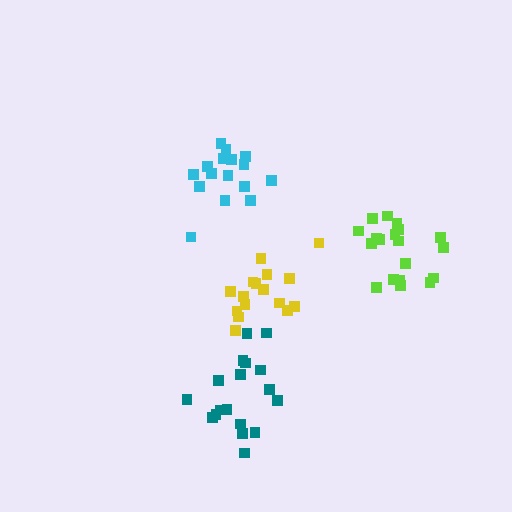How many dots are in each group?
Group 1: 18 dots, Group 2: 19 dots, Group 3: 16 dots, Group 4: 16 dots (69 total).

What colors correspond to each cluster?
The clusters are colored: teal, lime, yellow, cyan.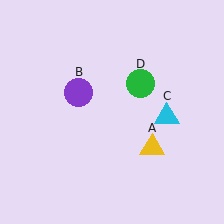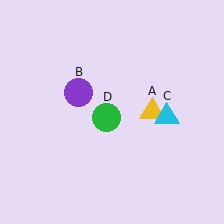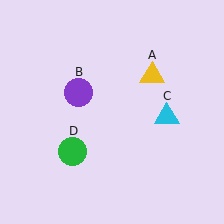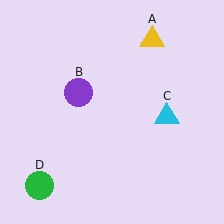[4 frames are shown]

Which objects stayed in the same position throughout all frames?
Purple circle (object B) and cyan triangle (object C) remained stationary.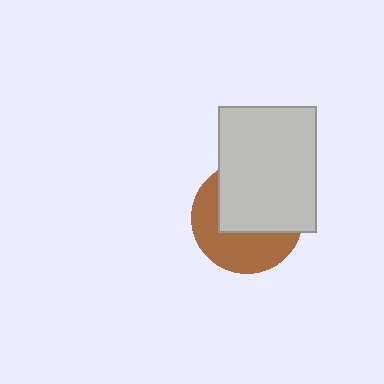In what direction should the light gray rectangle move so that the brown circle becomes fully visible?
The light gray rectangle should move toward the upper-right. That is the shortest direction to clear the overlap and leave the brown circle fully visible.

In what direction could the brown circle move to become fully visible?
The brown circle could move toward the lower-left. That would shift it out from behind the light gray rectangle entirely.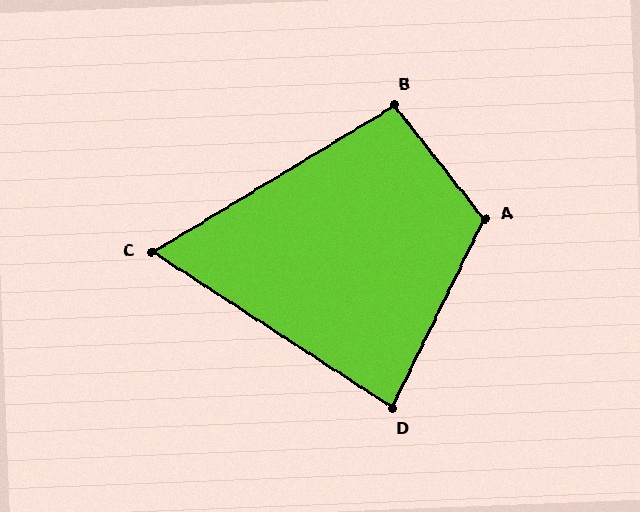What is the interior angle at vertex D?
Approximately 83 degrees (acute).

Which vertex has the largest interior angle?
A, at approximately 116 degrees.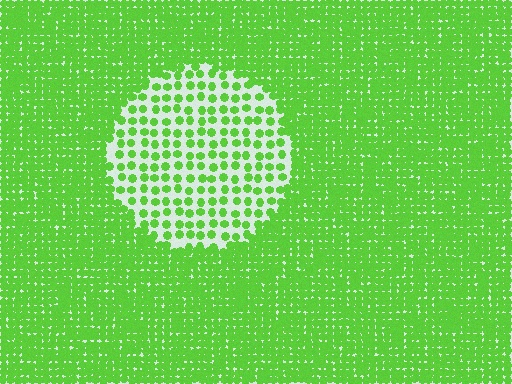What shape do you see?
I see a circle.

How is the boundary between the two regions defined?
The boundary is defined by a change in element density (approximately 2.6x ratio). All elements are the same color, size, and shape.